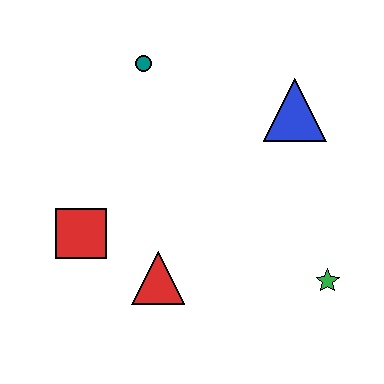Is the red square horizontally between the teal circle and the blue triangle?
No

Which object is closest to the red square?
The red triangle is closest to the red square.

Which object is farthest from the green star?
The teal circle is farthest from the green star.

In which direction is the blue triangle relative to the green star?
The blue triangle is above the green star.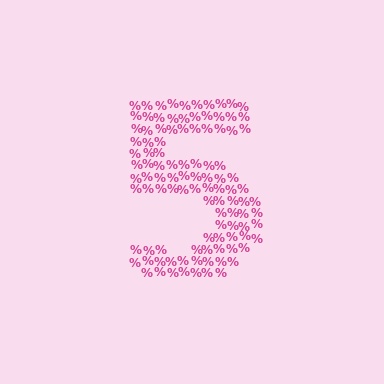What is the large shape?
The large shape is the digit 5.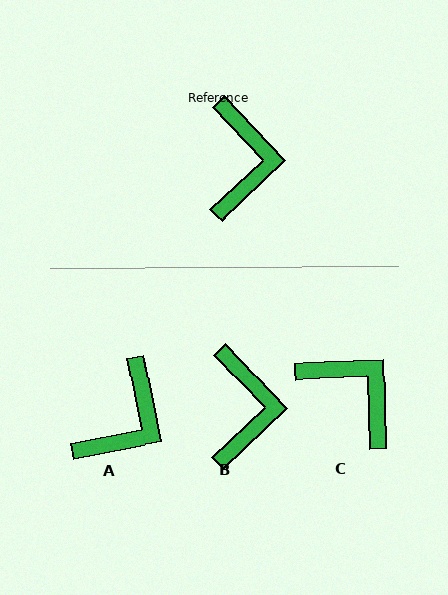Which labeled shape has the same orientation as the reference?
B.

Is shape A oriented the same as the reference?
No, it is off by about 32 degrees.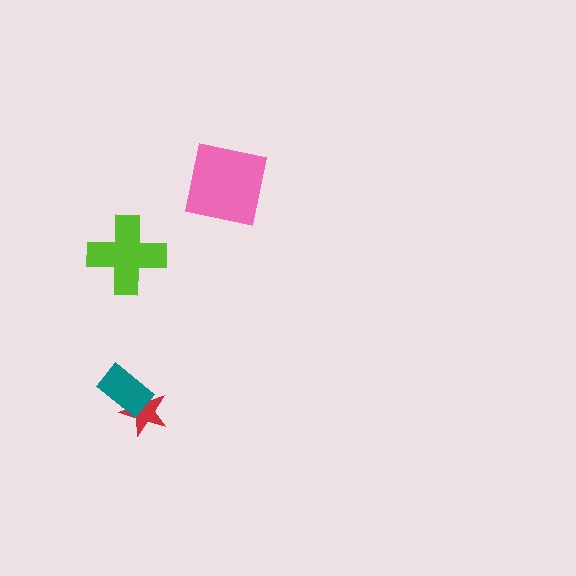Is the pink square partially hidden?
No, no other shape covers it.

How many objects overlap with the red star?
1 object overlaps with the red star.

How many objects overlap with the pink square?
0 objects overlap with the pink square.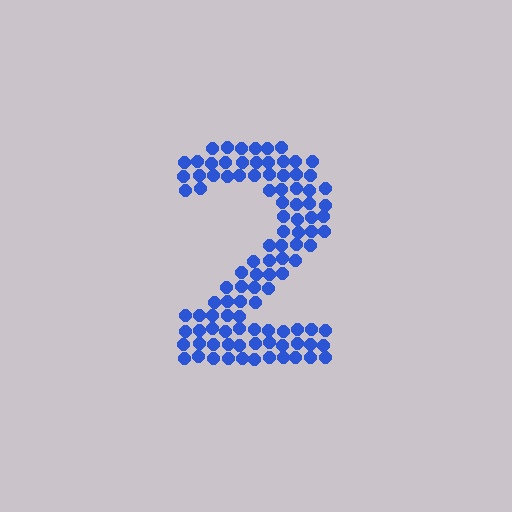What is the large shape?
The large shape is the digit 2.